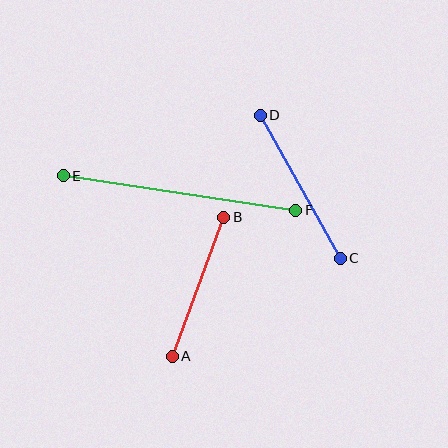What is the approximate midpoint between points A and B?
The midpoint is at approximately (198, 287) pixels.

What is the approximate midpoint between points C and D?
The midpoint is at approximately (300, 187) pixels.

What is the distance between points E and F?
The distance is approximately 235 pixels.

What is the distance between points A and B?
The distance is approximately 148 pixels.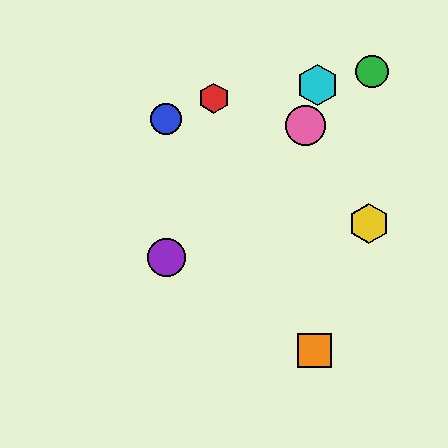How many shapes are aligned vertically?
2 shapes (the blue circle, the purple circle) are aligned vertically.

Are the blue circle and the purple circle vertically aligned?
Yes, both are at x≈166.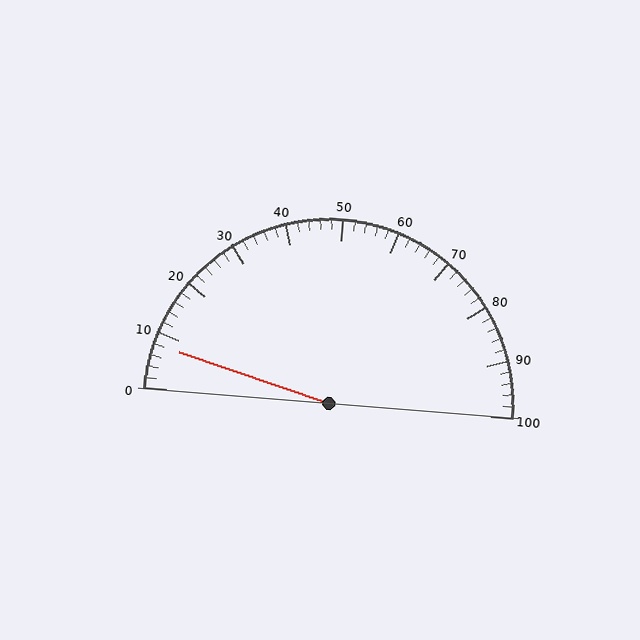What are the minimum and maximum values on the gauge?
The gauge ranges from 0 to 100.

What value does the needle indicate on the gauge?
The needle indicates approximately 8.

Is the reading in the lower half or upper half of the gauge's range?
The reading is in the lower half of the range (0 to 100).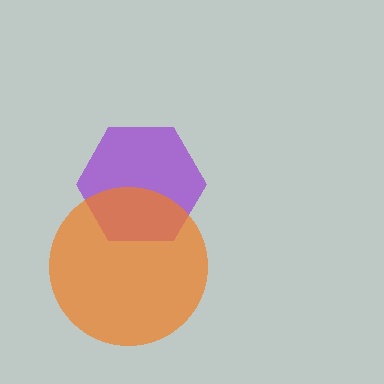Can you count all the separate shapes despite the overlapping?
Yes, there are 2 separate shapes.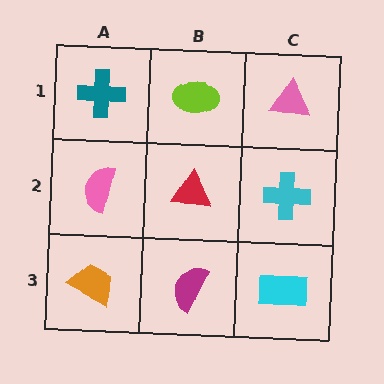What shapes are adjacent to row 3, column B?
A red triangle (row 2, column B), an orange trapezoid (row 3, column A), a cyan rectangle (row 3, column C).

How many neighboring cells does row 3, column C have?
2.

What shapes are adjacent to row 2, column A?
A teal cross (row 1, column A), an orange trapezoid (row 3, column A), a red triangle (row 2, column B).